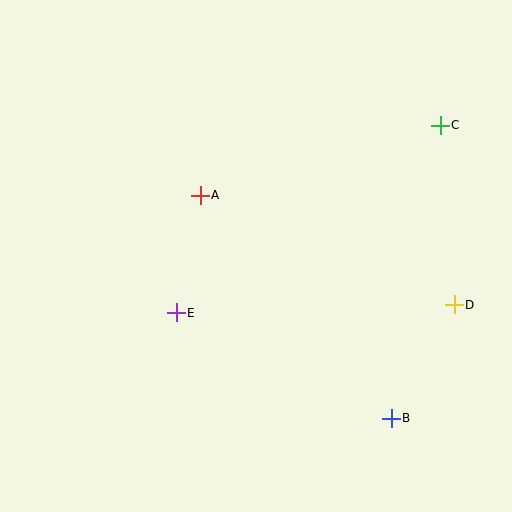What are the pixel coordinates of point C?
Point C is at (440, 125).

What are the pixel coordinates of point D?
Point D is at (454, 305).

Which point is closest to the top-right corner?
Point C is closest to the top-right corner.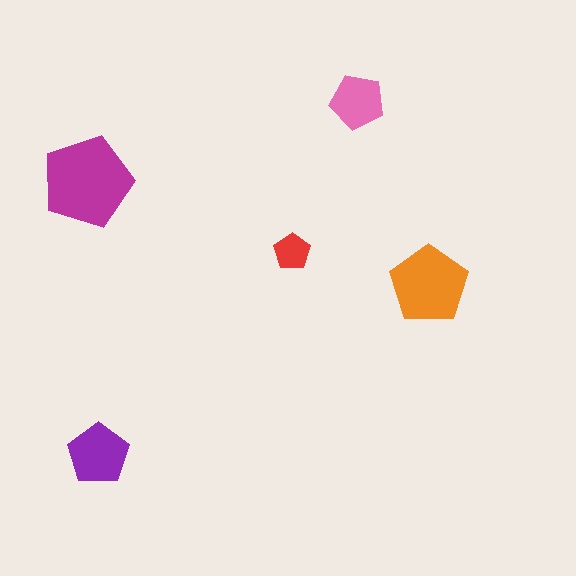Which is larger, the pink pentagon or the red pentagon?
The pink one.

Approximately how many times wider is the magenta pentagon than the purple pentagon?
About 1.5 times wider.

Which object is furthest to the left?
The magenta pentagon is leftmost.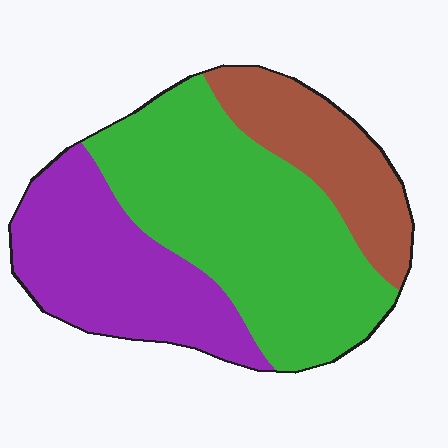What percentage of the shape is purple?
Purple covers 31% of the shape.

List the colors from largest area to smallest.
From largest to smallest: green, purple, brown.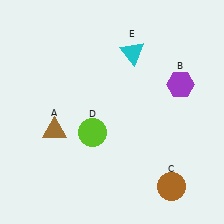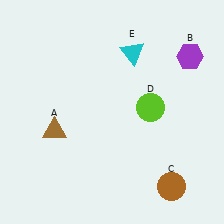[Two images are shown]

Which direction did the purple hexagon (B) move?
The purple hexagon (B) moved up.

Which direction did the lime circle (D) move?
The lime circle (D) moved right.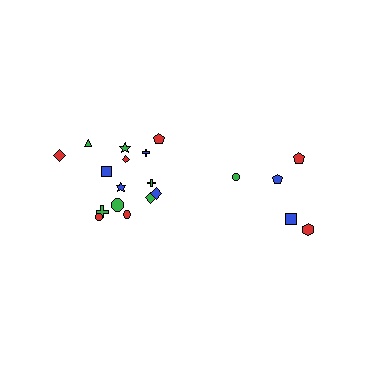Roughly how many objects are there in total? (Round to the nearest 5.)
Roughly 20 objects in total.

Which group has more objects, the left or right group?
The left group.